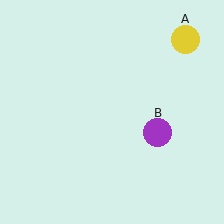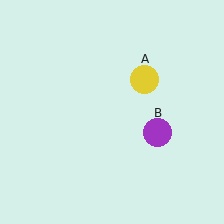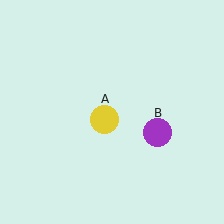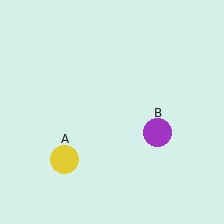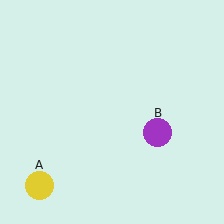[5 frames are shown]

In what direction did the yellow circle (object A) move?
The yellow circle (object A) moved down and to the left.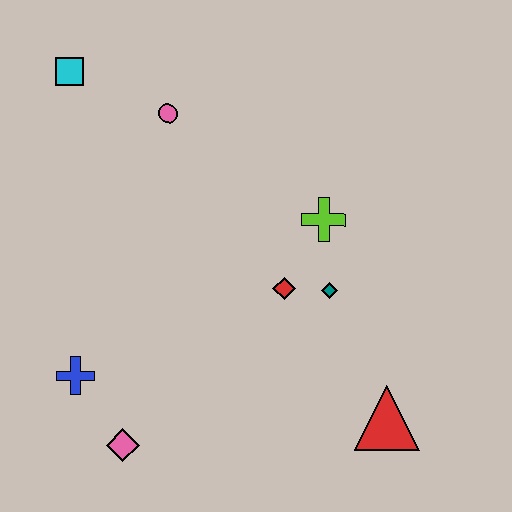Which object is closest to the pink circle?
The cyan square is closest to the pink circle.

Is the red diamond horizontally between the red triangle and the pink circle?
Yes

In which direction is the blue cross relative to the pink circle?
The blue cross is below the pink circle.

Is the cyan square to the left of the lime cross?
Yes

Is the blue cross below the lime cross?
Yes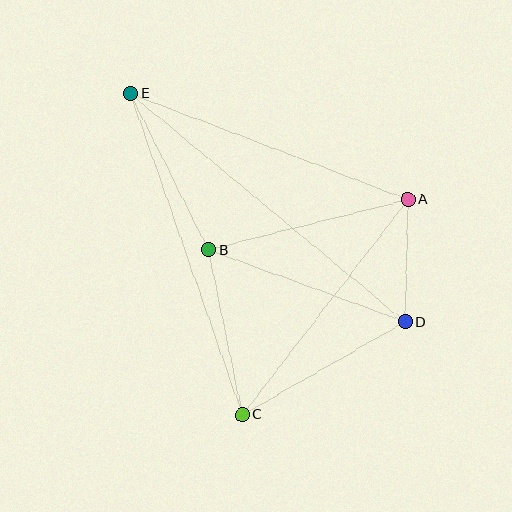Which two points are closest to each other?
Points A and D are closest to each other.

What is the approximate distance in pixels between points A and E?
The distance between A and E is approximately 297 pixels.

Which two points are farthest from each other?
Points D and E are farthest from each other.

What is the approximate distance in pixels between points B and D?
The distance between B and D is approximately 209 pixels.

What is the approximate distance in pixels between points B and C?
The distance between B and C is approximately 168 pixels.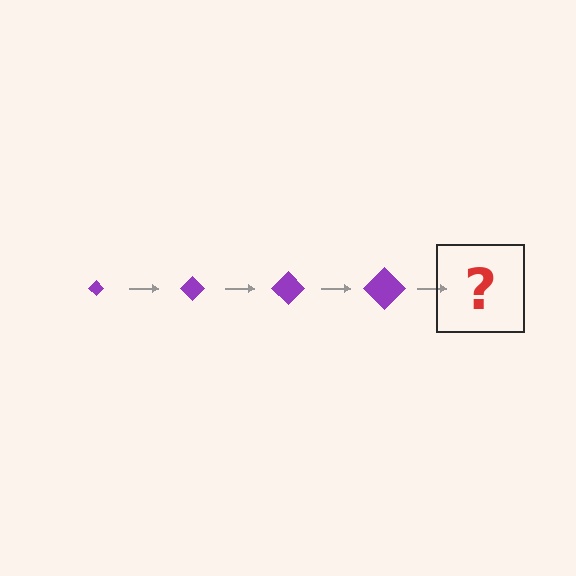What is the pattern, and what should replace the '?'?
The pattern is that the diamond gets progressively larger each step. The '?' should be a purple diamond, larger than the previous one.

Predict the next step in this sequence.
The next step is a purple diamond, larger than the previous one.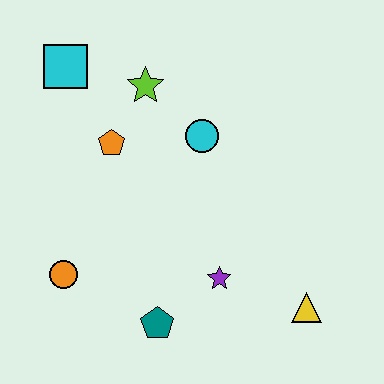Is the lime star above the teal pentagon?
Yes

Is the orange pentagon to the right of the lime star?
No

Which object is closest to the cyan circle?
The lime star is closest to the cyan circle.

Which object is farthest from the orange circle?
The yellow triangle is farthest from the orange circle.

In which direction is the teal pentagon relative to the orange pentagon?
The teal pentagon is below the orange pentagon.